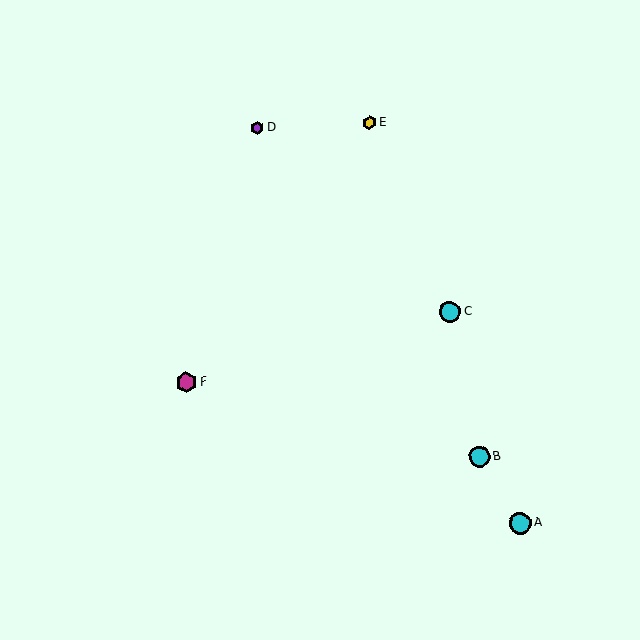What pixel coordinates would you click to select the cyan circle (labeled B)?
Click at (479, 457) to select the cyan circle B.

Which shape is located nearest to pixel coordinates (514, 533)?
The cyan circle (labeled A) at (520, 523) is nearest to that location.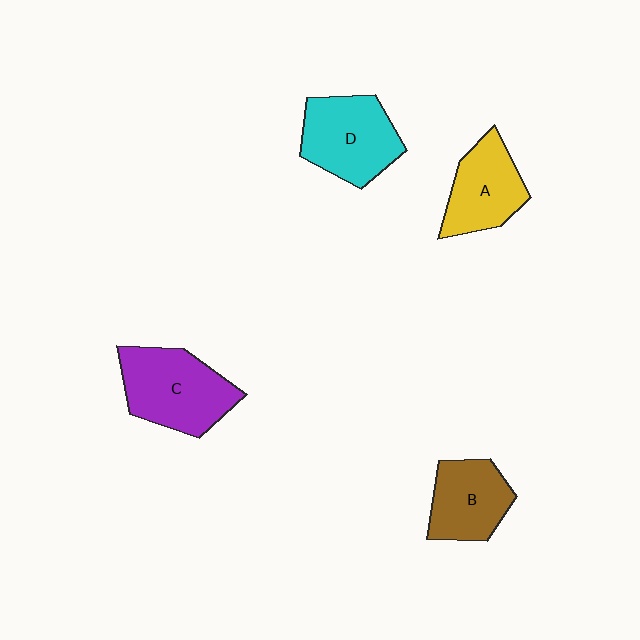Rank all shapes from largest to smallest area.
From largest to smallest: C (purple), D (cyan), A (yellow), B (brown).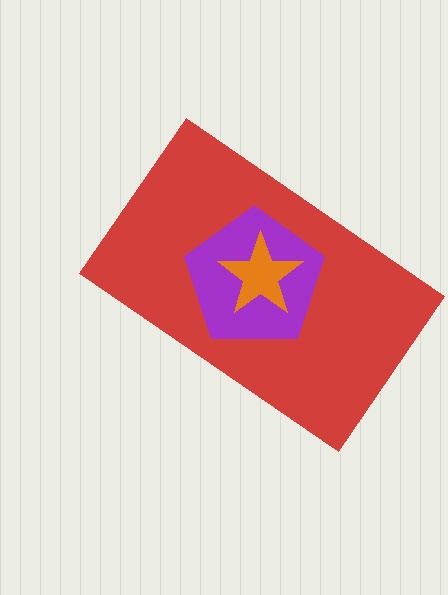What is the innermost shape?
The orange star.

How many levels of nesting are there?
3.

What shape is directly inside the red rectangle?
The purple pentagon.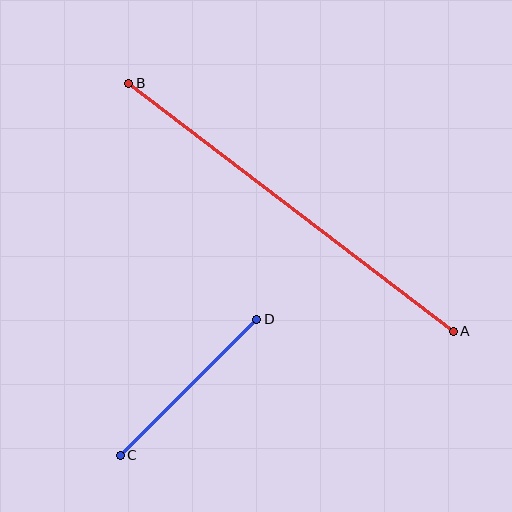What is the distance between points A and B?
The distance is approximately 408 pixels.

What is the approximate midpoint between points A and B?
The midpoint is at approximately (291, 207) pixels.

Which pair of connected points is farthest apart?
Points A and B are farthest apart.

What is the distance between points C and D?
The distance is approximately 193 pixels.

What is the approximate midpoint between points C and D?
The midpoint is at approximately (188, 387) pixels.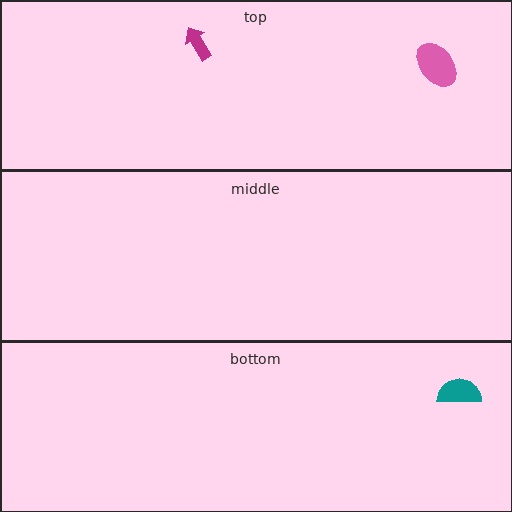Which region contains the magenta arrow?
The top region.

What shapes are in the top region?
The pink ellipse, the magenta arrow.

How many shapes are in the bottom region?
1.